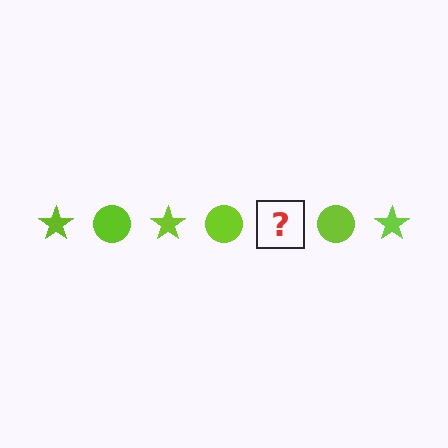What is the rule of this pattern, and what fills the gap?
The rule is that the pattern cycles through star, circle shapes in lime. The gap should be filled with a lime star.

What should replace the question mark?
The question mark should be replaced with a lime star.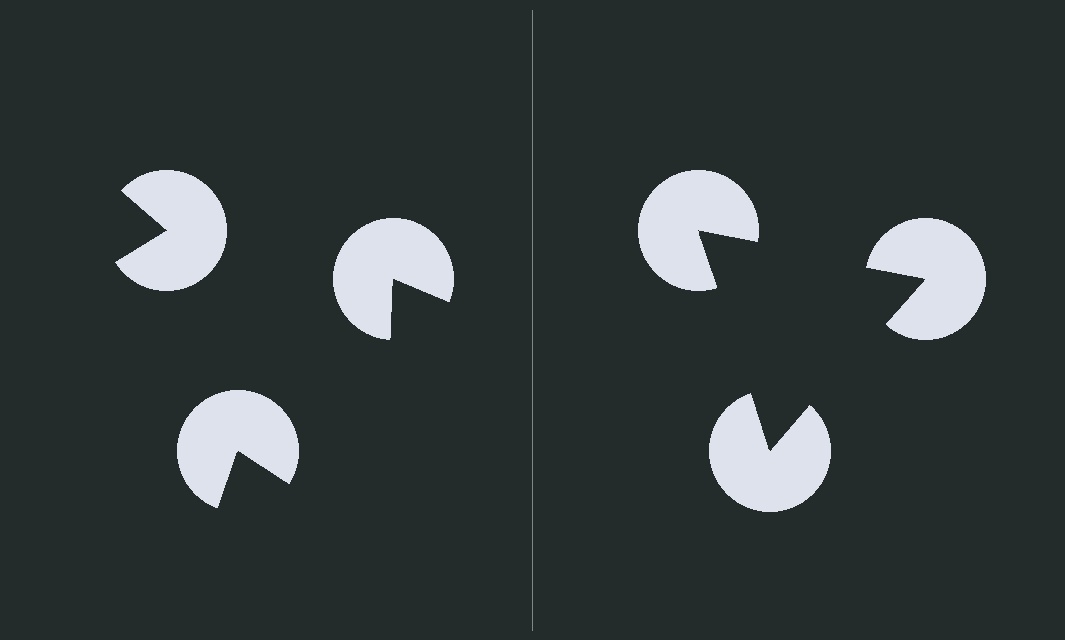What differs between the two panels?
The pac-man discs are positioned identically on both sides; only the wedge orientations differ. On the right they align to a triangle; on the left they are misaligned.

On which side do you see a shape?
An illusory triangle appears on the right side. On the left side the wedge cuts are rotated, so no coherent shape forms.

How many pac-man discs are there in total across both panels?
6 — 3 on each side.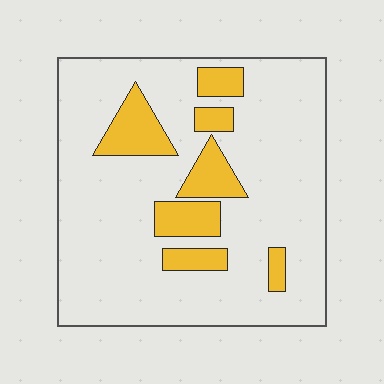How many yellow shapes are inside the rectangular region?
7.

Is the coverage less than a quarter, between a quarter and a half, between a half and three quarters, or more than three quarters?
Less than a quarter.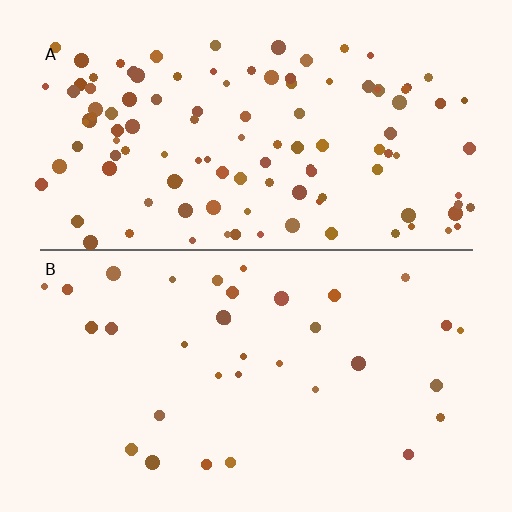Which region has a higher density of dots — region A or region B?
A (the top).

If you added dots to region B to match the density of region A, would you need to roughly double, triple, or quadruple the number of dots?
Approximately triple.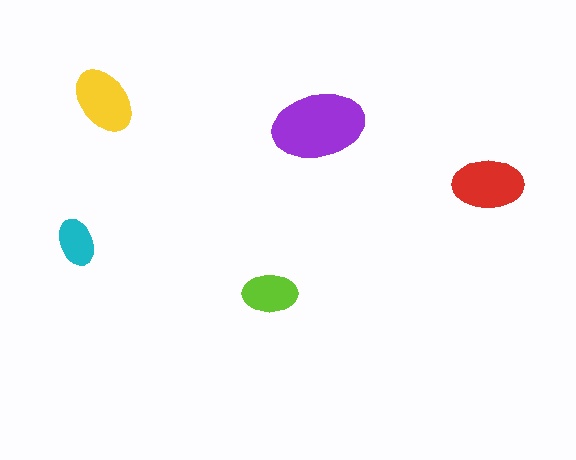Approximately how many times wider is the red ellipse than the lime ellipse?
About 1.5 times wider.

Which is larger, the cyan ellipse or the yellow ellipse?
The yellow one.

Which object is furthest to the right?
The red ellipse is rightmost.